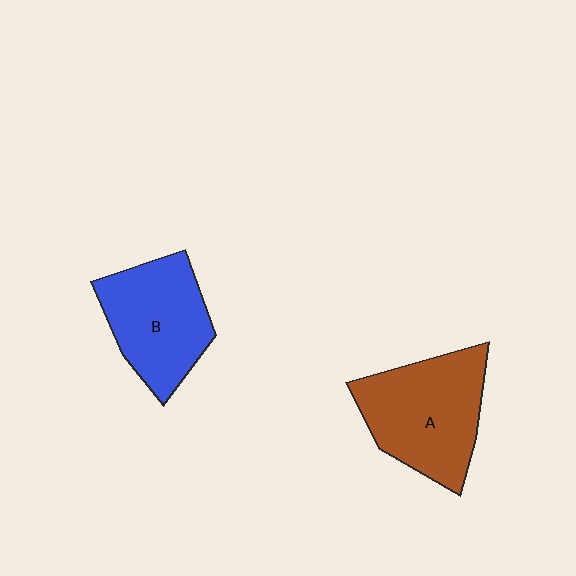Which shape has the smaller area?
Shape B (blue).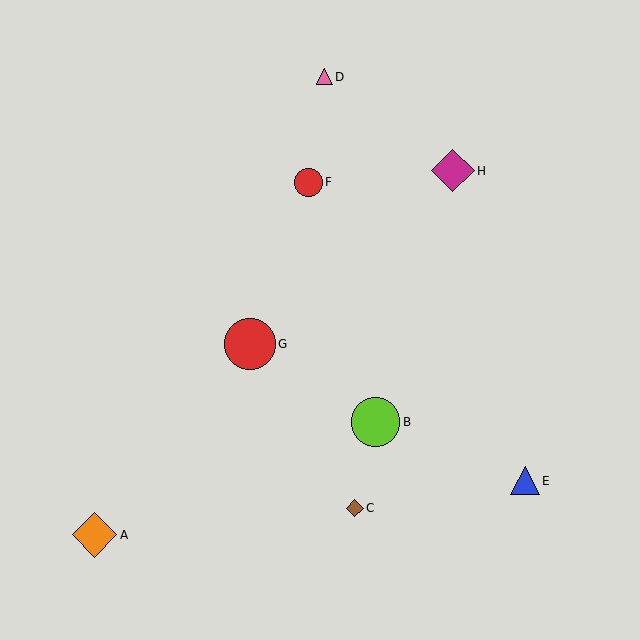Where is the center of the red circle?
The center of the red circle is at (250, 344).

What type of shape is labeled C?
Shape C is a brown diamond.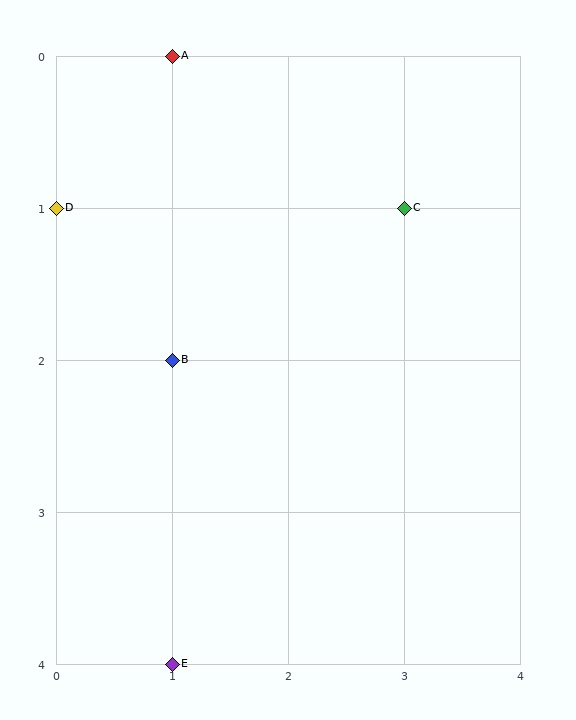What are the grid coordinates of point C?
Point C is at grid coordinates (3, 1).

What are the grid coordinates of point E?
Point E is at grid coordinates (1, 4).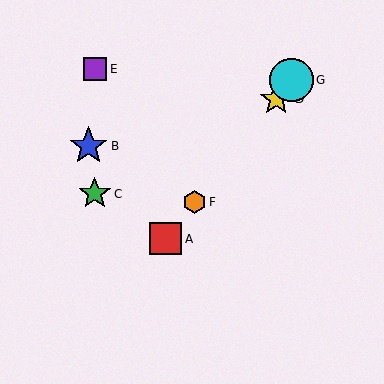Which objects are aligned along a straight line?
Objects A, D, F, G are aligned along a straight line.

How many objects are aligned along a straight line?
4 objects (A, D, F, G) are aligned along a straight line.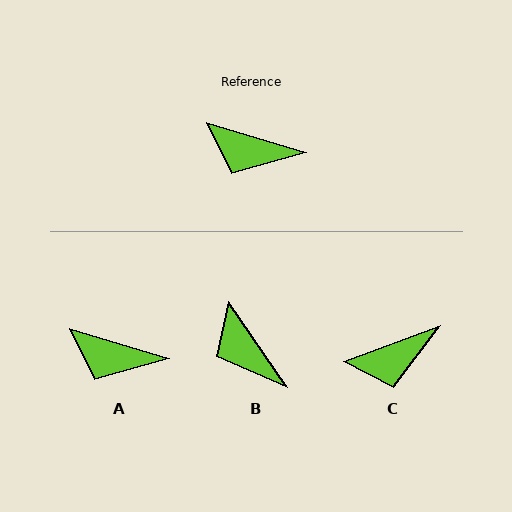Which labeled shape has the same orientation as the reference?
A.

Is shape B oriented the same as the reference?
No, it is off by about 39 degrees.